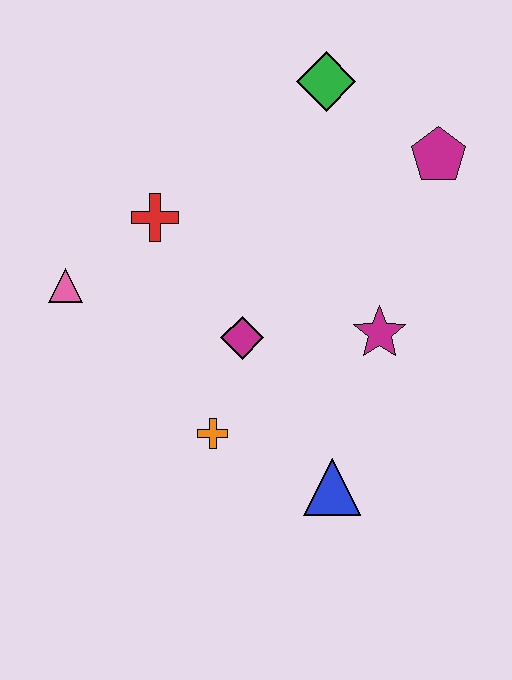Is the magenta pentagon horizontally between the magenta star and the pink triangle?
No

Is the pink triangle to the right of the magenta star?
No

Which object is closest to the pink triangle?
The red cross is closest to the pink triangle.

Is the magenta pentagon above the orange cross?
Yes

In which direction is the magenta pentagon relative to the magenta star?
The magenta pentagon is above the magenta star.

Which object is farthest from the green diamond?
The blue triangle is farthest from the green diamond.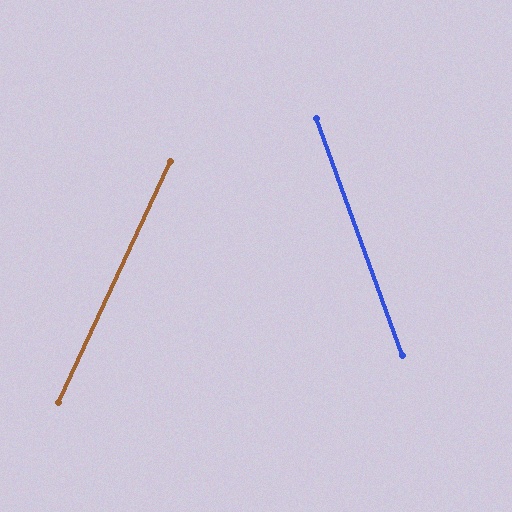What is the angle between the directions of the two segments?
Approximately 45 degrees.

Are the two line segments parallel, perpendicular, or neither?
Neither parallel nor perpendicular — they differ by about 45°.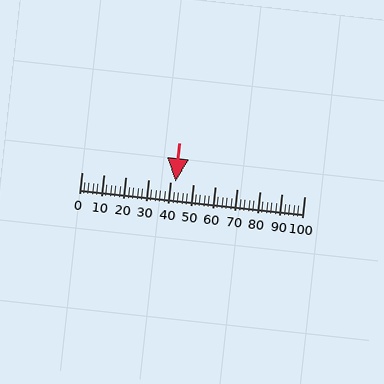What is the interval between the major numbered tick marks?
The major tick marks are spaced 10 units apart.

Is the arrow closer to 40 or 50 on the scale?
The arrow is closer to 40.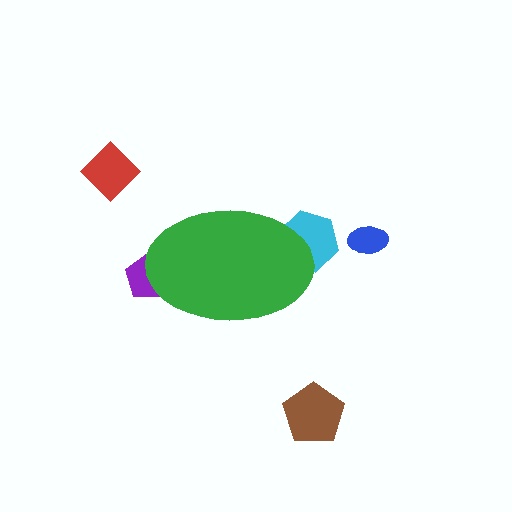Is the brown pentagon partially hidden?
No, the brown pentagon is fully visible.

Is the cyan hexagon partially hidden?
Yes, the cyan hexagon is partially hidden behind the green ellipse.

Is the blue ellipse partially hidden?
No, the blue ellipse is fully visible.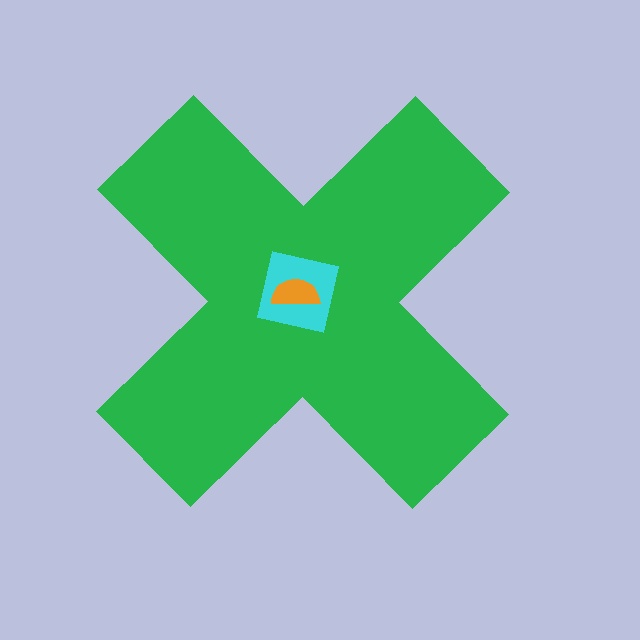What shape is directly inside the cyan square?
The orange semicircle.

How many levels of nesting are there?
3.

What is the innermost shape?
The orange semicircle.